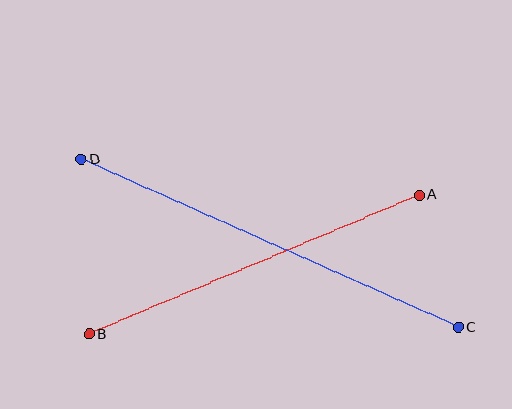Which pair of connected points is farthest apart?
Points C and D are farthest apart.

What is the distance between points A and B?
The distance is approximately 358 pixels.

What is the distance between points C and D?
The distance is approximately 413 pixels.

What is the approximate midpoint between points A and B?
The midpoint is at approximately (254, 264) pixels.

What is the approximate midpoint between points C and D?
The midpoint is at approximately (270, 243) pixels.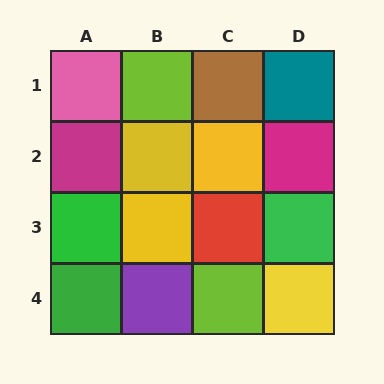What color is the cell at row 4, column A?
Green.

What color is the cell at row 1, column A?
Pink.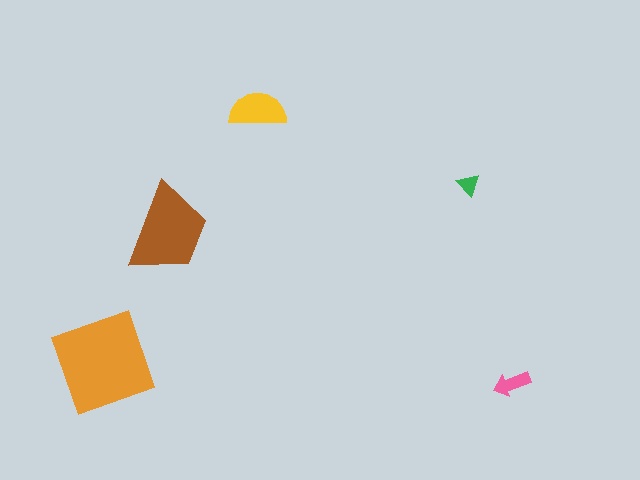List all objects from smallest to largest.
The green triangle, the pink arrow, the yellow semicircle, the brown trapezoid, the orange diamond.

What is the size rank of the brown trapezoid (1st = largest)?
2nd.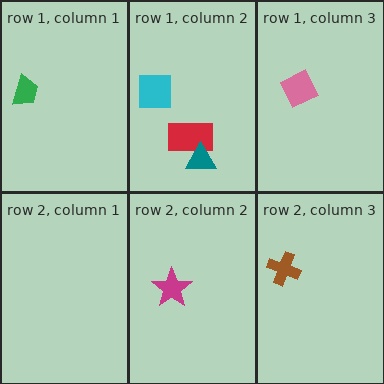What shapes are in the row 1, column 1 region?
The green trapezoid.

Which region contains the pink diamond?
The row 1, column 3 region.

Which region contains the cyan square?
The row 1, column 2 region.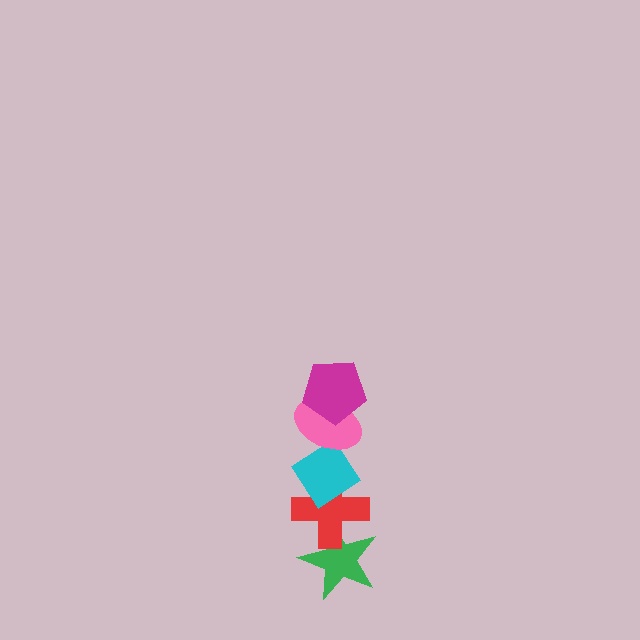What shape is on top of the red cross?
The cyan diamond is on top of the red cross.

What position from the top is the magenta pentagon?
The magenta pentagon is 1st from the top.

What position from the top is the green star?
The green star is 5th from the top.